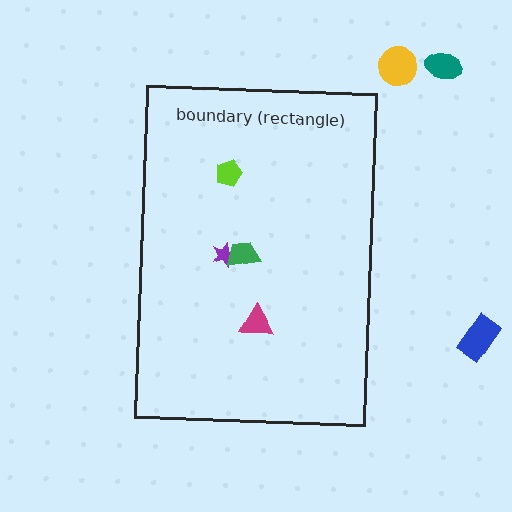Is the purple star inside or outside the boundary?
Inside.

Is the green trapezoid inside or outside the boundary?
Inside.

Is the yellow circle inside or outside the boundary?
Outside.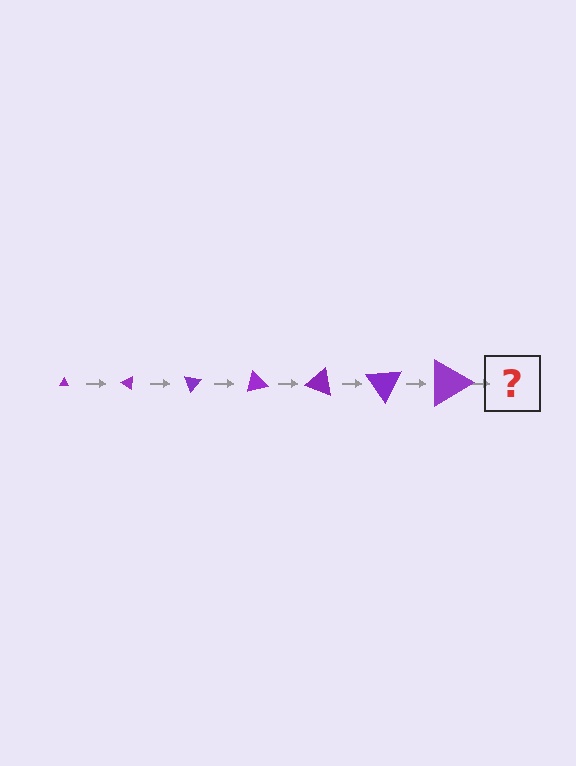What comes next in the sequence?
The next element should be a triangle, larger than the previous one and rotated 245 degrees from the start.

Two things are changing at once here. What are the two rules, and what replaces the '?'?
The two rules are that the triangle grows larger each step and it rotates 35 degrees each step. The '?' should be a triangle, larger than the previous one and rotated 245 degrees from the start.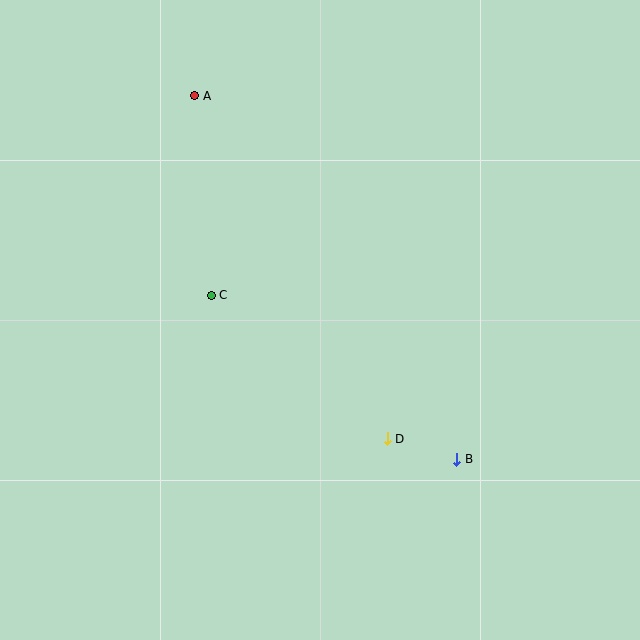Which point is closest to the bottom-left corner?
Point C is closest to the bottom-left corner.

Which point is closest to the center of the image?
Point C at (211, 295) is closest to the center.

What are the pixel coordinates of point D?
Point D is at (387, 439).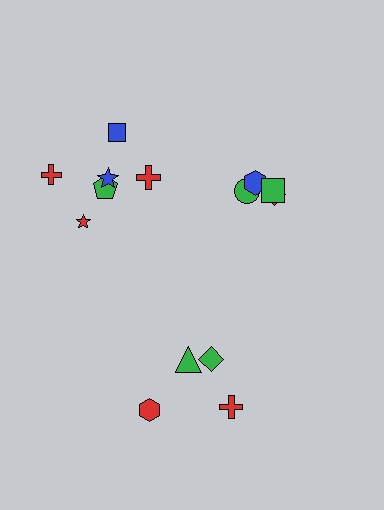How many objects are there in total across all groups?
There are 14 objects.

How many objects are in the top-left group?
There are 6 objects.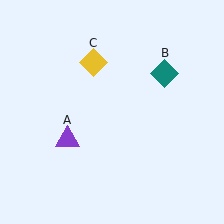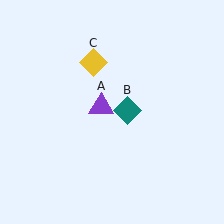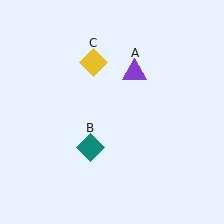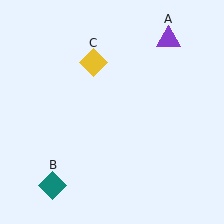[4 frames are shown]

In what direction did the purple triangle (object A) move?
The purple triangle (object A) moved up and to the right.